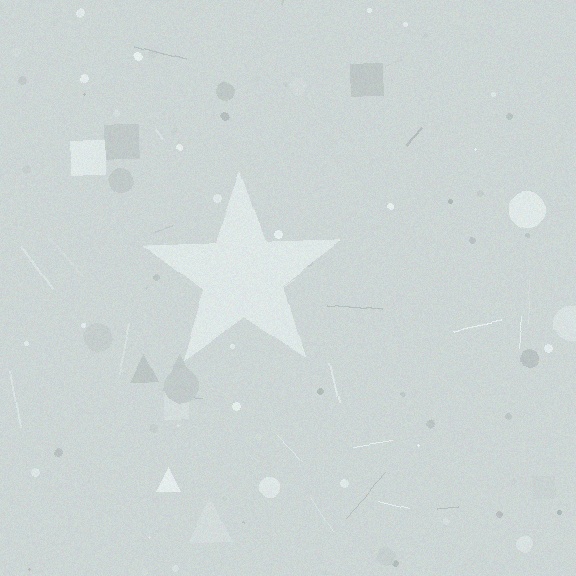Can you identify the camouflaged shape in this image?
The camouflaged shape is a star.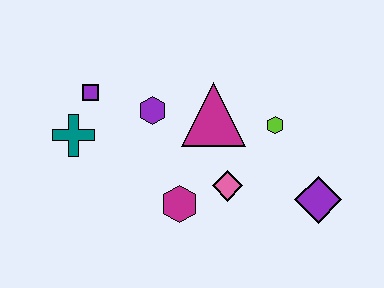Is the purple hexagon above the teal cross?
Yes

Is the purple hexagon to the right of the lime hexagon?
No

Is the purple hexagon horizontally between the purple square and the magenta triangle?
Yes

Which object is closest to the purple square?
The teal cross is closest to the purple square.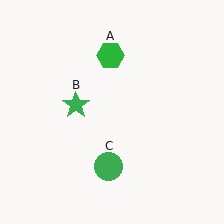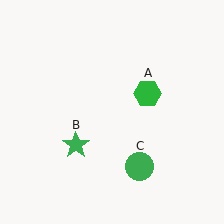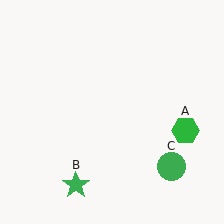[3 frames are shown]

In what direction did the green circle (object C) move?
The green circle (object C) moved right.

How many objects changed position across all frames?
3 objects changed position: green hexagon (object A), green star (object B), green circle (object C).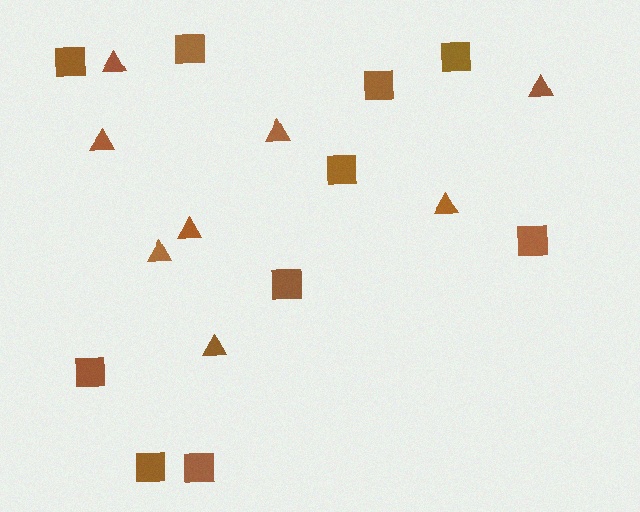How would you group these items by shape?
There are 2 groups: one group of squares (10) and one group of triangles (8).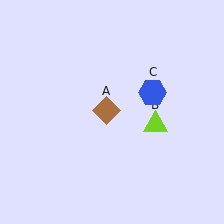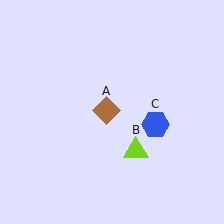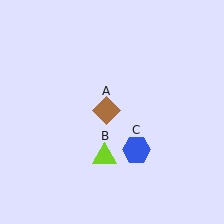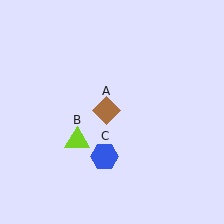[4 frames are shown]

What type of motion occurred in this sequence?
The lime triangle (object B), blue hexagon (object C) rotated clockwise around the center of the scene.